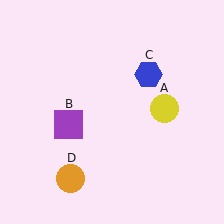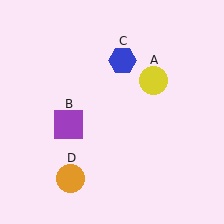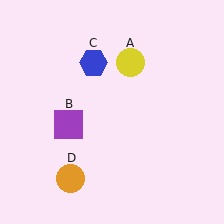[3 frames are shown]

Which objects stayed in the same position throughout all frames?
Purple square (object B) and orange circle (object D) remained stationary.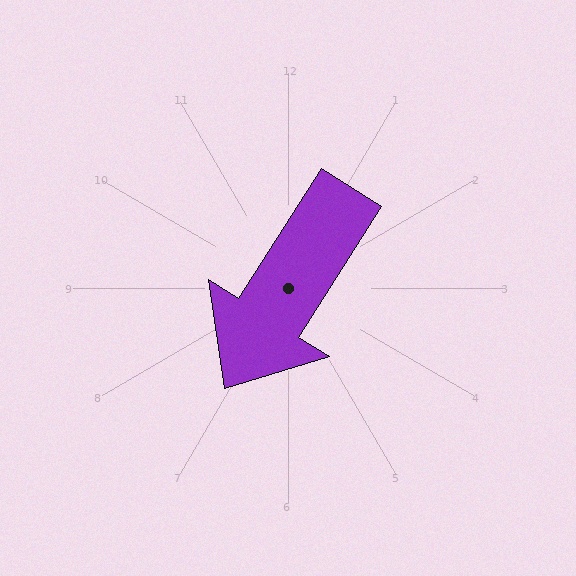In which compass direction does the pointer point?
Southwest.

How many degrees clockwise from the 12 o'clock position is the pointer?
Approximately 212 degrees.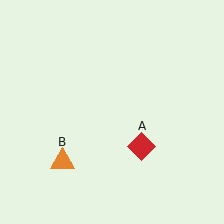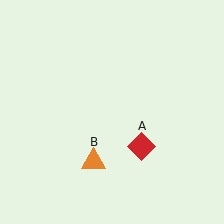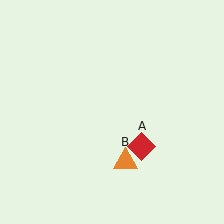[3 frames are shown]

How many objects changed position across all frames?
1 object changed position: orange triangle (object B).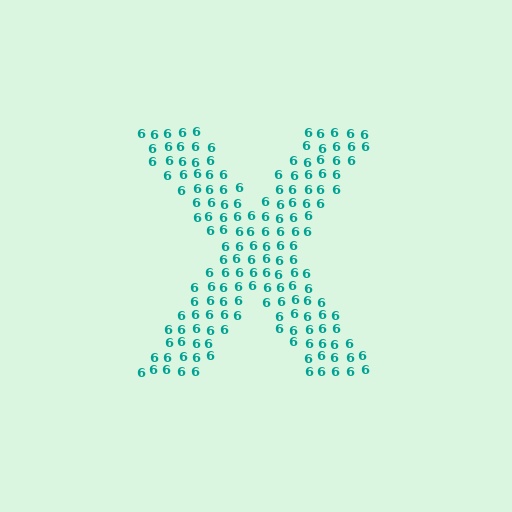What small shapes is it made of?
It is made of small digit 6's.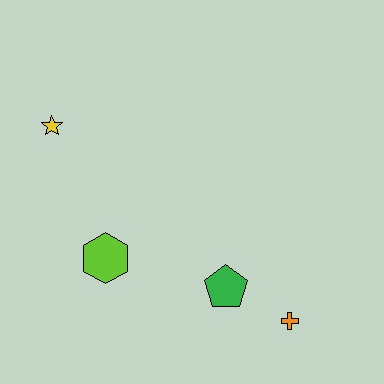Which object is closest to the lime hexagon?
The green pentagon is closest to the lime hexagon.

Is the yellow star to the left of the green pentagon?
Yes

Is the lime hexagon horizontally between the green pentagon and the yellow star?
Yes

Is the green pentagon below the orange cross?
No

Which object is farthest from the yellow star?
The orange cross is farthest from the yellow star.